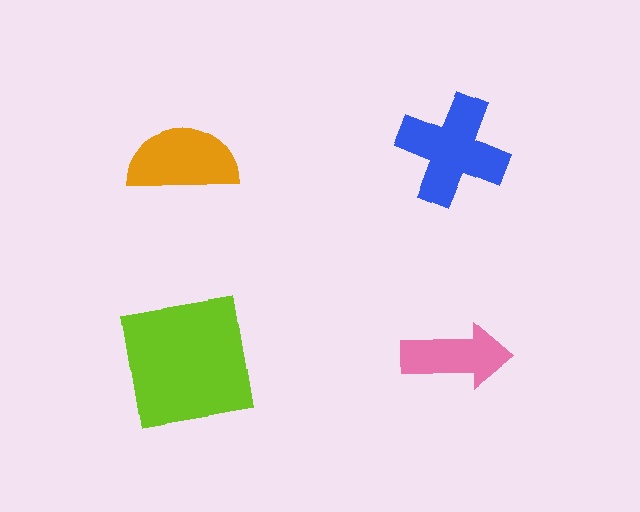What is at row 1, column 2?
A blue cross.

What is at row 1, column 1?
An orange semicircle.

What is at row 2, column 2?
A pink arrow.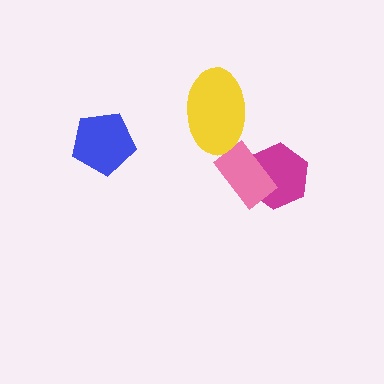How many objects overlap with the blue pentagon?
0 objects overlap with the blue pentagon.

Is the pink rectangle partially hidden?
No, no other shape covers it.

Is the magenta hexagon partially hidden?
Yes, it is partially covered by another shape.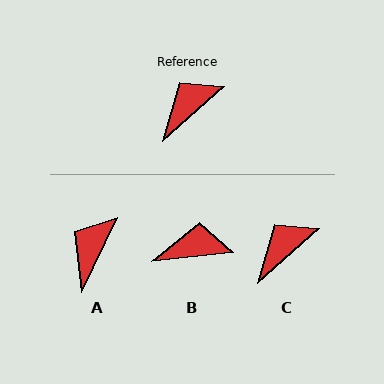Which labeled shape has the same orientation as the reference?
C.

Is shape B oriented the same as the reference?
No, it is off by about 35 degrees.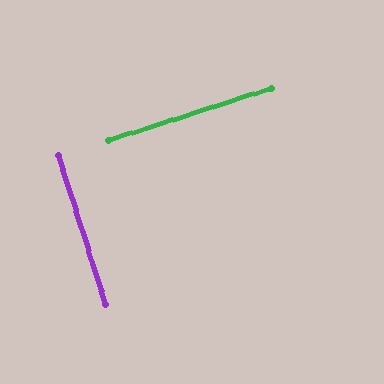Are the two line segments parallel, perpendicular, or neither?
Perpendicular — they meet at approximately 90°.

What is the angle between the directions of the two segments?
Approximately 90 degrees.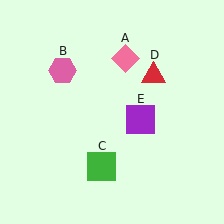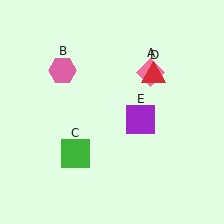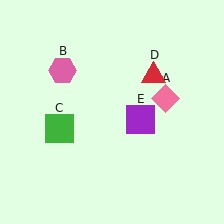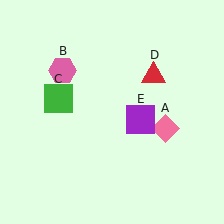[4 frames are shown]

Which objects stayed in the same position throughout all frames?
Pink hexagon (object B) and red triangle (object D) and purple square (object E) remained stationary.